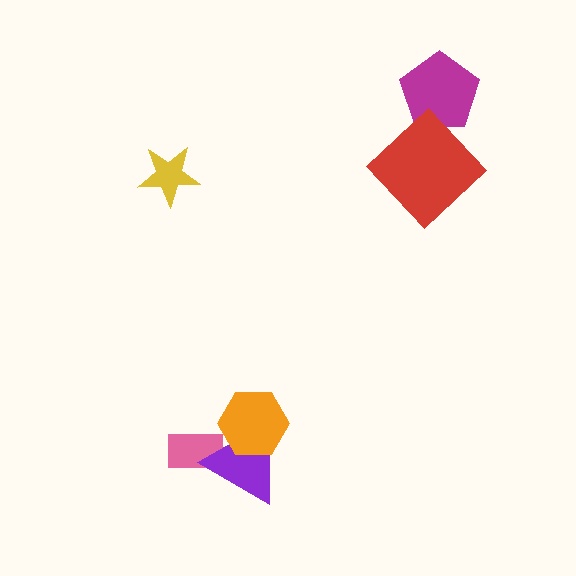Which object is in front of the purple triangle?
The orange hexagon is in front of the purple triangle.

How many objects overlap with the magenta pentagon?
0 objects overlap with the magenta pentagon.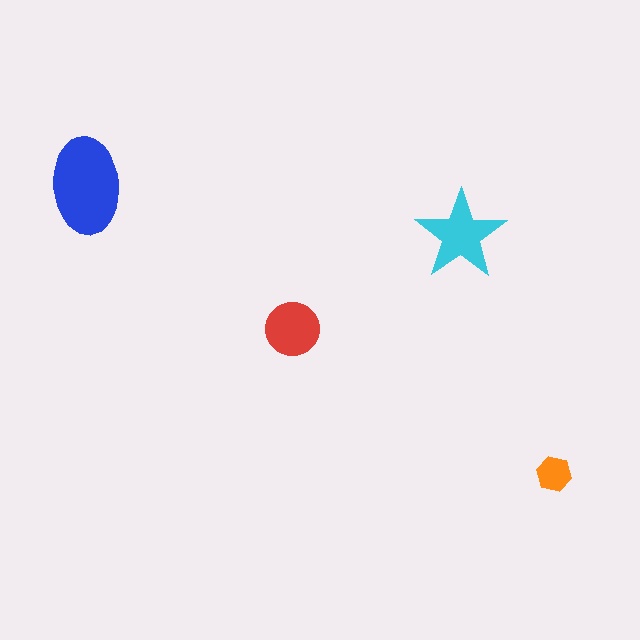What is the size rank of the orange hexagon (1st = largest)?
4th.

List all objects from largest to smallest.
The blue ellipse, the cyan star, the red circle, the orange hexagon.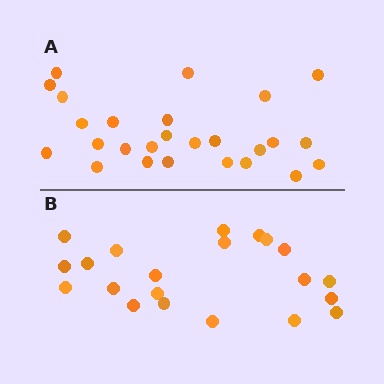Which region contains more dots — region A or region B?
Region A (the top region) has more dots.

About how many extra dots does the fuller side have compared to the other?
Region A has about 5 more dots than region B.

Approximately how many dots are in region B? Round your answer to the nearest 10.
About 20 dots. (The exact count is 21, which rounds to 20.)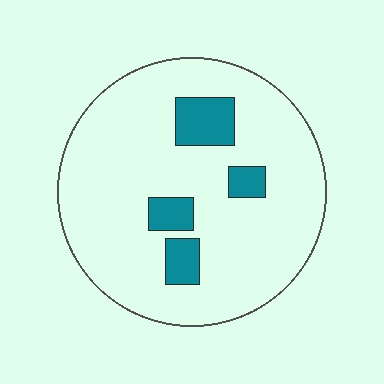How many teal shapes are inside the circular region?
4.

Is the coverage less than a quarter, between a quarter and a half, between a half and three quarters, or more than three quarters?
Less than a quarter.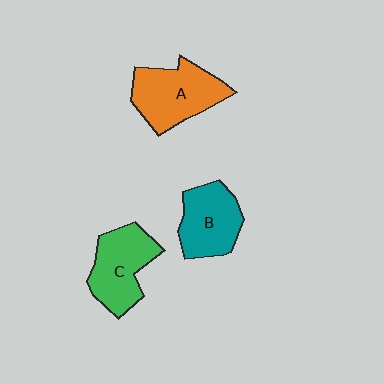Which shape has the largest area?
Shape A (orange).